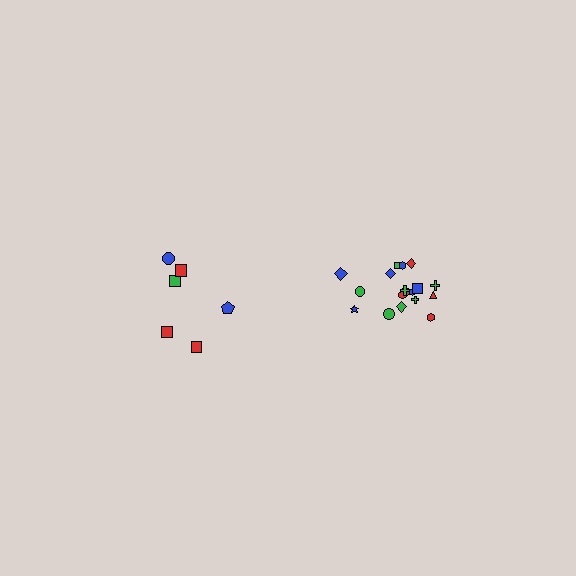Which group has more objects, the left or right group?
The right group.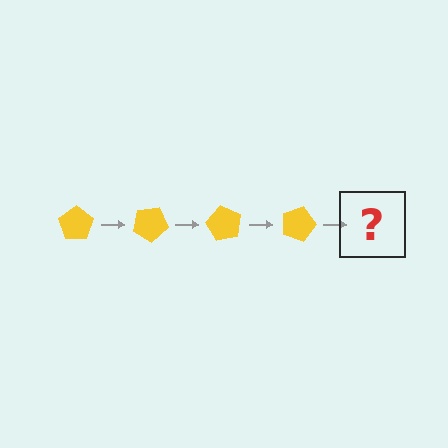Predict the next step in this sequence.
The next step is a yellow pentagon rotated 120 degrees.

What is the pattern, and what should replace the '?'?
The pattern is that the pentagon rotates 30 degrees each step. The '?' should be a yellow pentagon rotated 120 degrees.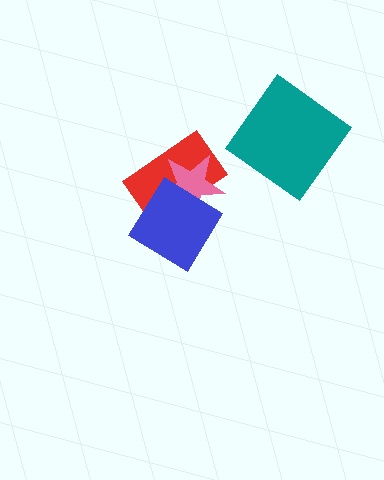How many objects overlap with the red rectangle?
2 objects overlap with the red rectangle.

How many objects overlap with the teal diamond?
0 objects overlap with the teal diamond.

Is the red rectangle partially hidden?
Yes, it is partially covered by another shape.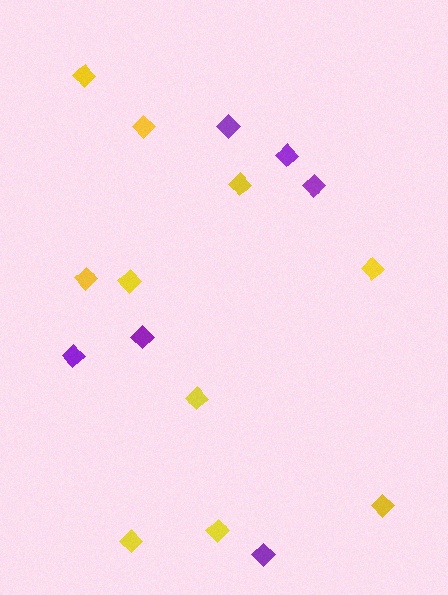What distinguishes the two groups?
There are 2 groups: one group of yellow diamonds (10) and one group of purple diamonds (6).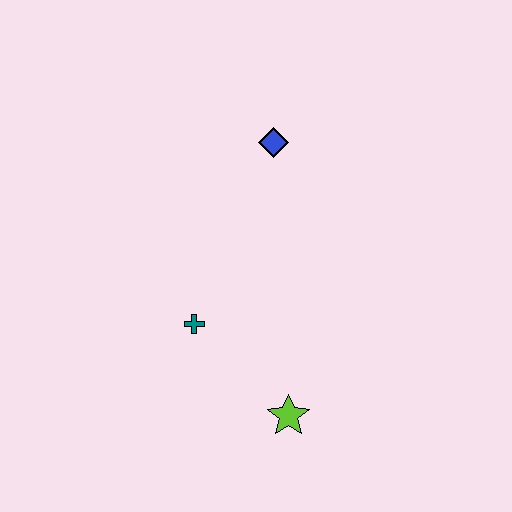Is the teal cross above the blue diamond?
No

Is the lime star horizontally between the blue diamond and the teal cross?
No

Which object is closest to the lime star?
The teal cross is closest to the lime star.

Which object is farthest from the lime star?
The blue diamond is farthest from the lime star.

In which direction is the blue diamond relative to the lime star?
The blue diamond is above the lime star.